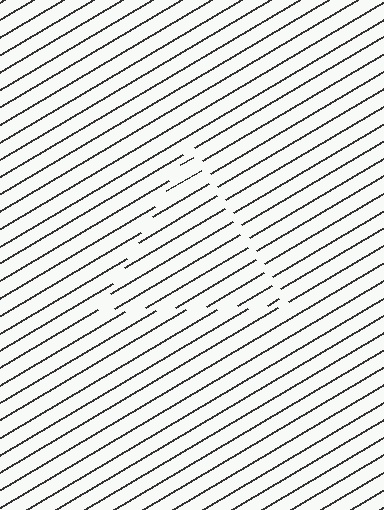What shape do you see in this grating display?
An illusory triangle. The interior of the shape contains the same grating, shifted by half a period — the contour is defined by the phase discontinuity where line-ends from the inner and outer gratings abut.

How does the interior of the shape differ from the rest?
The interior of the shape contains the same grating, shifted by half a period — the contour is defined by the phase discontinuity where line-ends from the inner and outer gratings abut.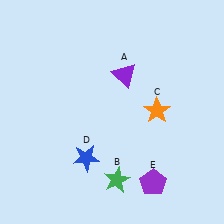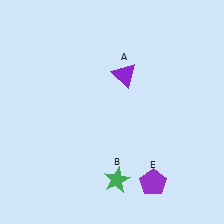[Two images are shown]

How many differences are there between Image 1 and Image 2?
There are 2 differences between the two images.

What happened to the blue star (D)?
The blue star (D) was removed in Image 2. It was in the bottom-left area of Image 1.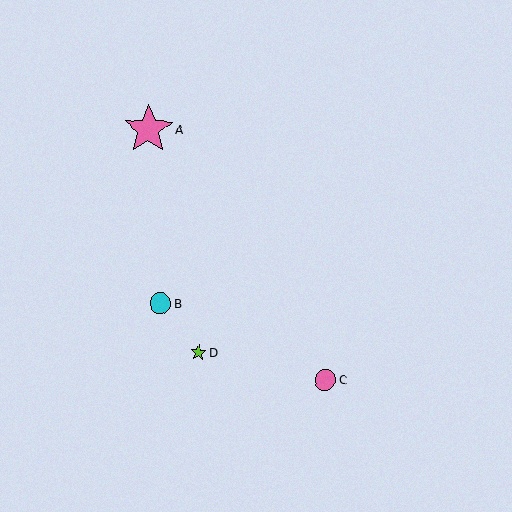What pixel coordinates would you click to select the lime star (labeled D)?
Click at (199, 352) to select the lime star D.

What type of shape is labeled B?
Shape B is a cyan circle.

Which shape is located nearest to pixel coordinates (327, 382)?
The pink circle (labeled C) at (325, 380) is nearest to that location.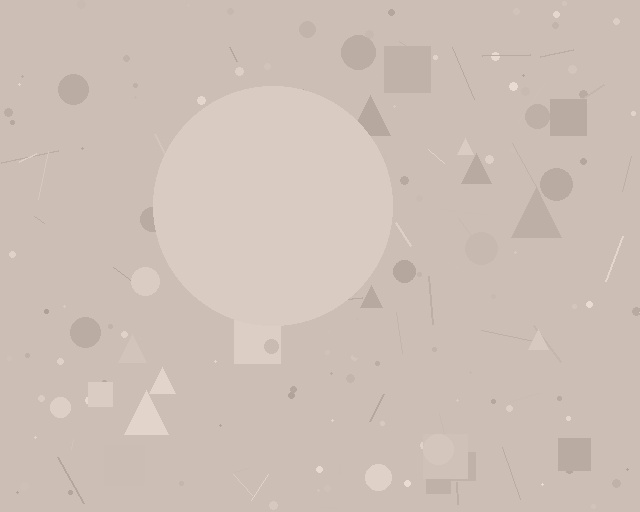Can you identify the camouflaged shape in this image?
The camouflaged shape is a circle.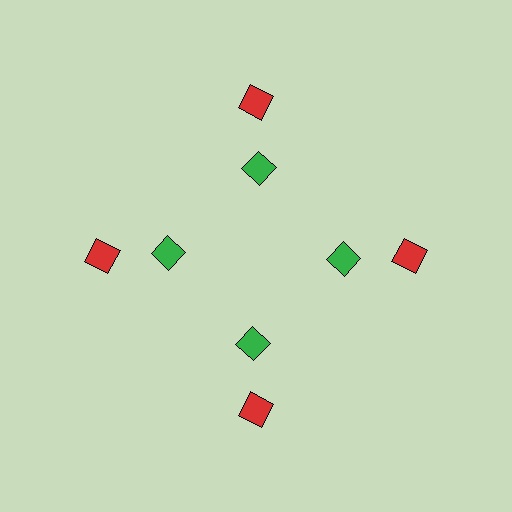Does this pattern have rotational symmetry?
Yes, this pattern has 4-fold rotational symmetry. It looks the same after rotating 90 degrees around the center.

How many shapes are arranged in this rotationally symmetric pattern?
There are 8 shapes, arranged in 4 groups of 2.